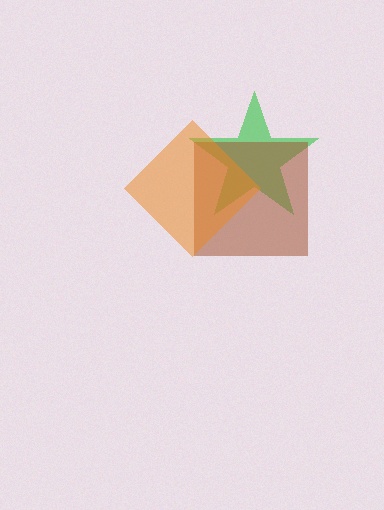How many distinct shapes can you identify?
There are 3 distinct shapes: a green star, a brown square, an orange diamond.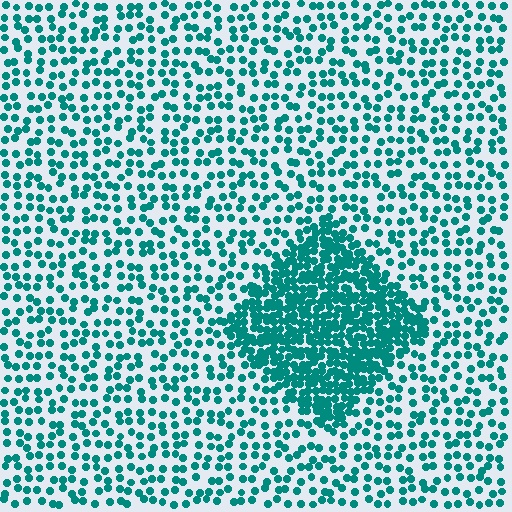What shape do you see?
I see a diamond.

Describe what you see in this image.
The image contains small teal elements arranged at two different densities. A diamond-shaped region is visible where the elements are more densely packed than the surrounding area.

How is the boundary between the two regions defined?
The boundary is defined by a change in element density (approximately 2.7x ratio). All elements are the same color, size, and shape.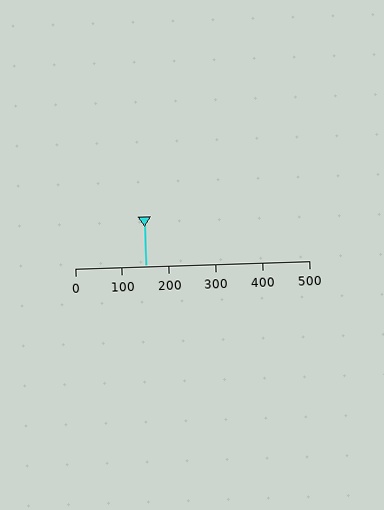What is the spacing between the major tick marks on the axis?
The major ticks are spaced 100 apart.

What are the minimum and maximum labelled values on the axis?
The axis runs from 0 to 500.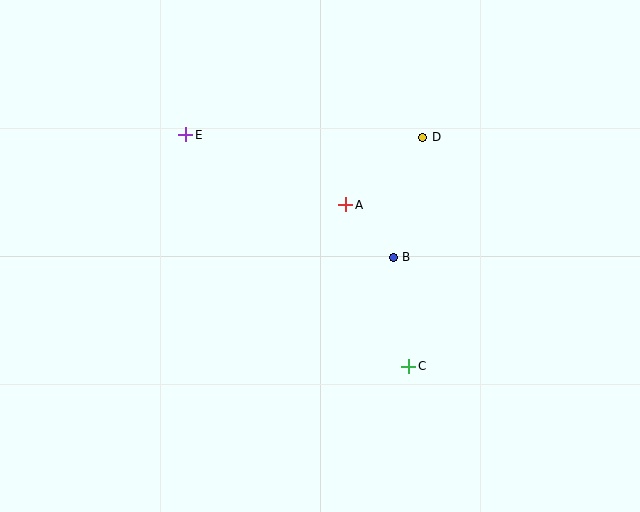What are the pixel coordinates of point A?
Point A is at (346, 205).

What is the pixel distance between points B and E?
The distance between B and E is 241 pixels.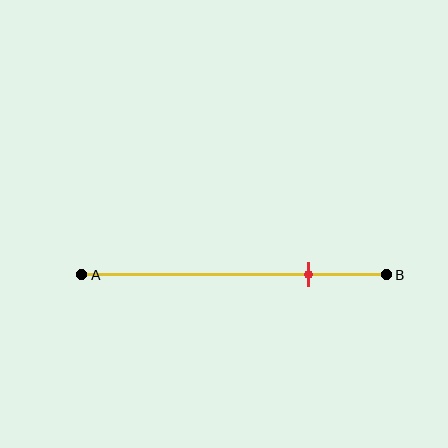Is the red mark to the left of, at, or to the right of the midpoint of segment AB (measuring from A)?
The red mark is to the right of the midpoint of segment AB.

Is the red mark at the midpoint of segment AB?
No, the mark is at about 75% from A, not at the 50% midpoint.